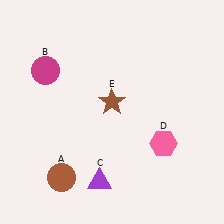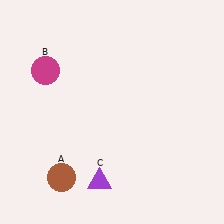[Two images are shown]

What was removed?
The pink hexagon (D), the brown star (E) were removed in Image 2.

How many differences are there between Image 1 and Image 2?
There are 2 differences between the two images.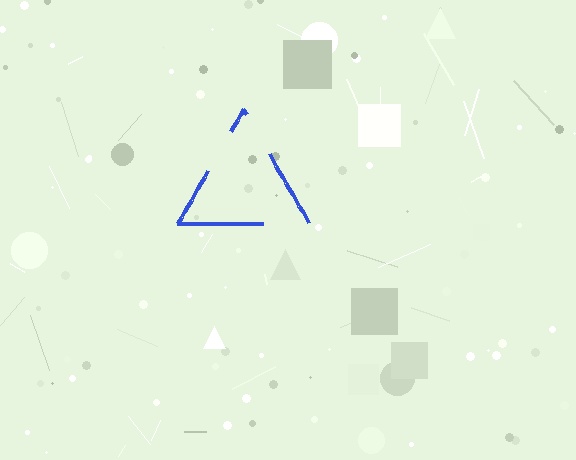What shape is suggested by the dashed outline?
The dashed outline suggests a triangle.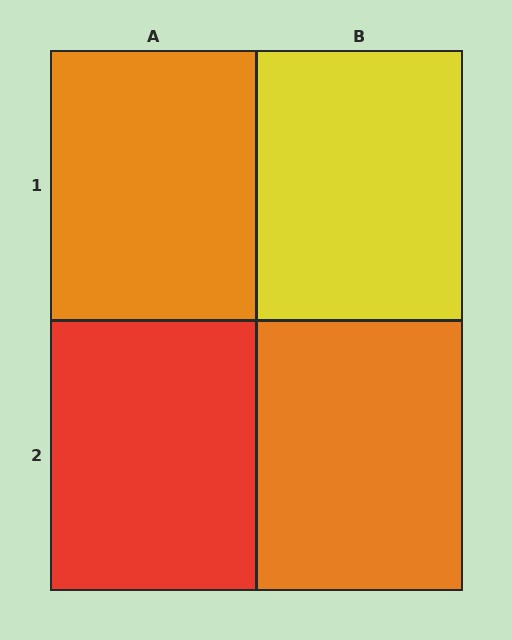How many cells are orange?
2 cells are orange.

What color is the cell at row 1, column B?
Yellow.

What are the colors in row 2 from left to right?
Red, orange.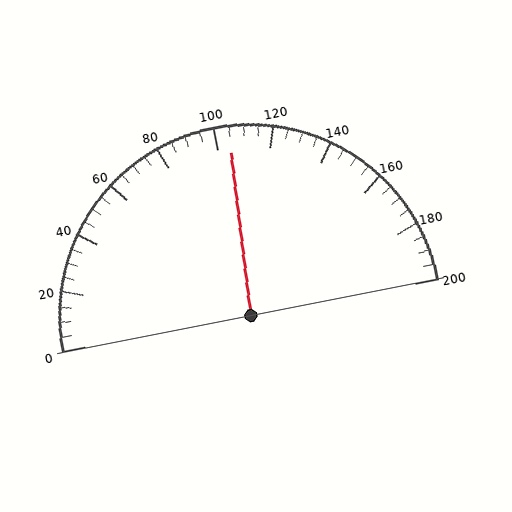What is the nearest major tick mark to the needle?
The nearest major tick mark is 100.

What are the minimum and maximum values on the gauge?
The gauge ranges from 0 to 200.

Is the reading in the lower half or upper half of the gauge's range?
The reading is in the upper half of the range (0 to 200).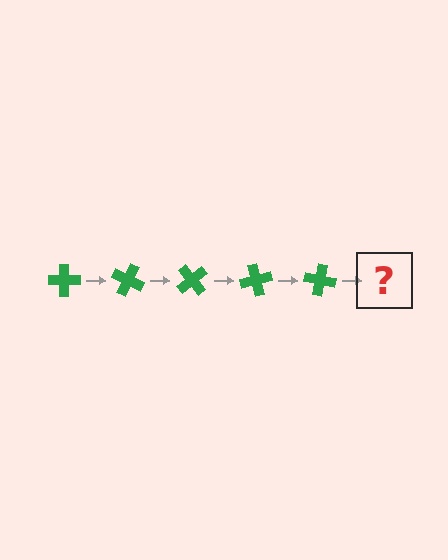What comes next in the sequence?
The next element should be a green cross rotated 125 degrees.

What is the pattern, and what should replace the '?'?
The pattern is that the cross rotates 25 degrees each step. The '?' should be a green cross rotated 125 degrees.